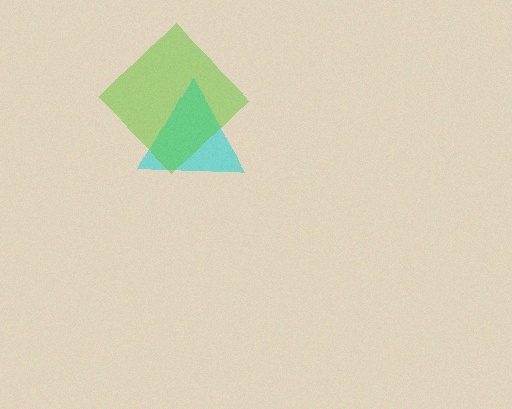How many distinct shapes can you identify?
There are 2 distinct shapes: a cyan triangle, a lime diamond.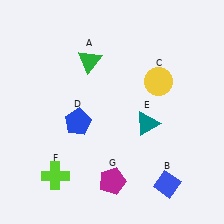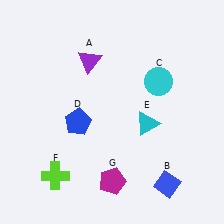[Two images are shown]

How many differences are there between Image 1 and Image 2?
There are 3 differences between the two images.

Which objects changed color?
A changed from green to purple. C changed from yellow to cyan. E changed from teal to cyan.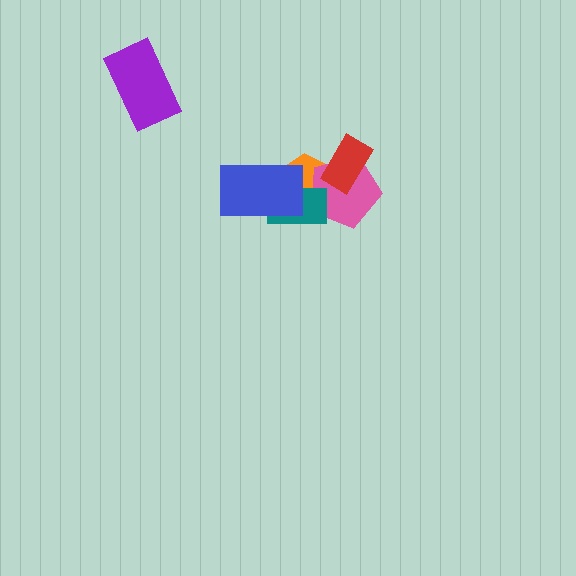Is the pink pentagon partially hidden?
Yes, it is partially covered by another shape.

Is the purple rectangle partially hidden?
No, no other shape covers it.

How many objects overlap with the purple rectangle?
0 objects overlap with the purple rectangle.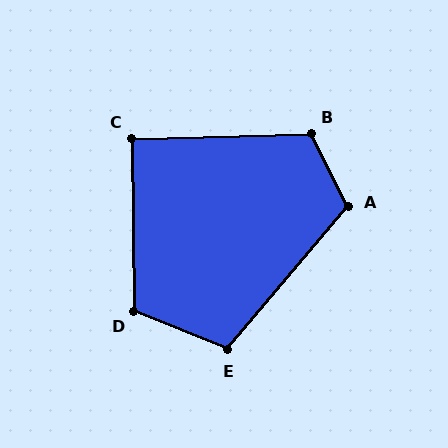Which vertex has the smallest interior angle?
C, at approximately 91 degrees.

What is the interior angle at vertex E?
Approximately 108 degrees (obtuse).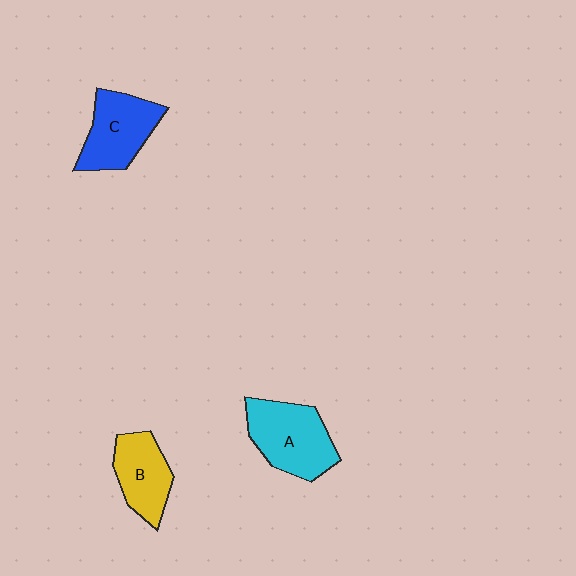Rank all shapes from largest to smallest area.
From largest to smallest: A (cyan), C (blue), B (yellow).